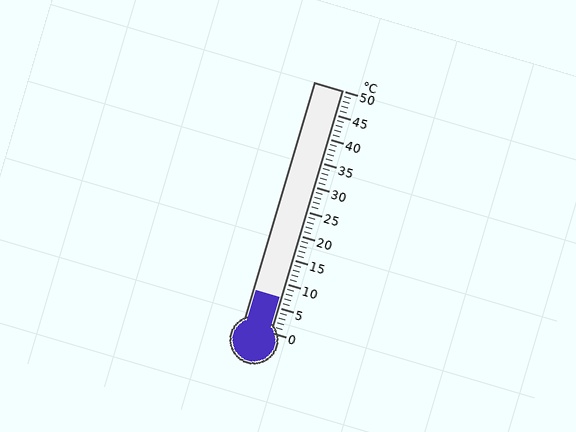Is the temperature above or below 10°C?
The temperature is below 10°C.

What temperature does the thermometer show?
The thermometer shows approximately 7°C.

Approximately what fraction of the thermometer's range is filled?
The thermometer is filled to approximately 15% of its range.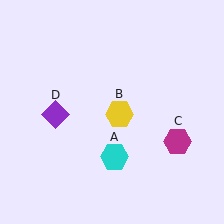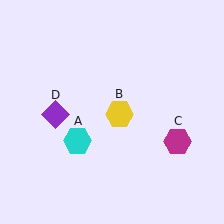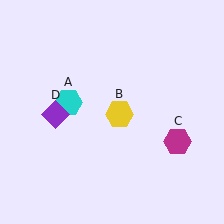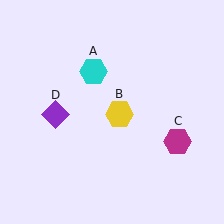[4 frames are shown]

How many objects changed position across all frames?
1 object changed position: cyan hexagon (object A).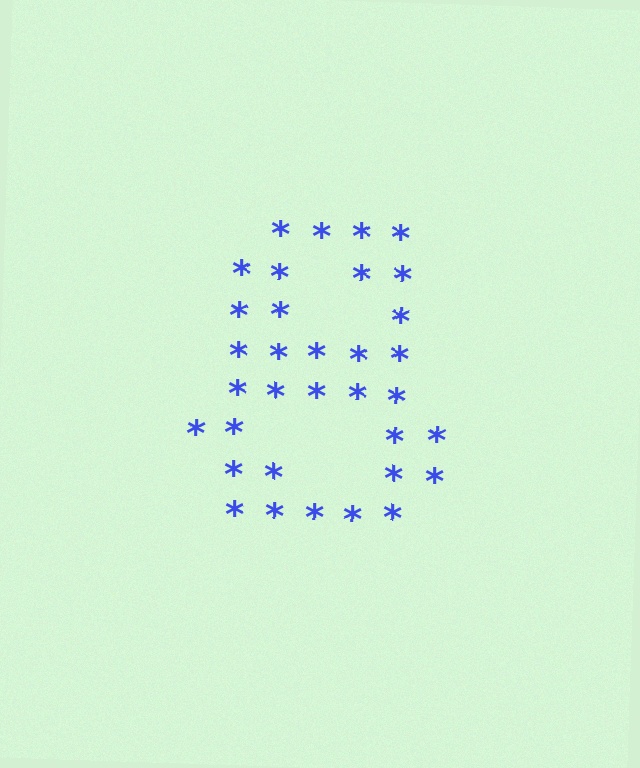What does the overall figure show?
The overall figure shows the digit 8.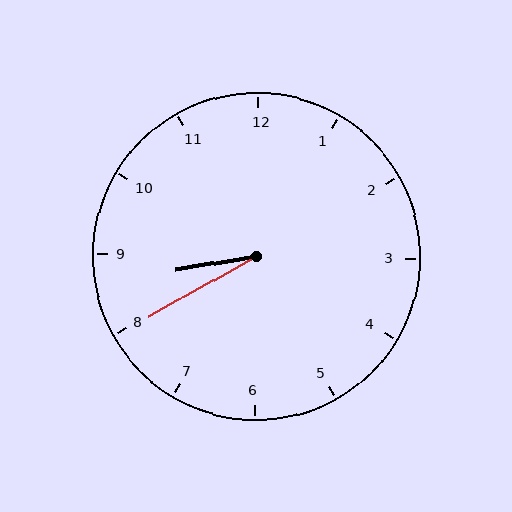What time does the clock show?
8:40.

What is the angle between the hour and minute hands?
Approximately 20 degrees.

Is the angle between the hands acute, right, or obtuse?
It is acute.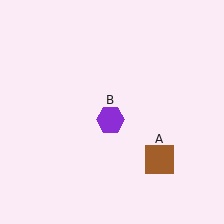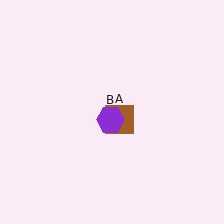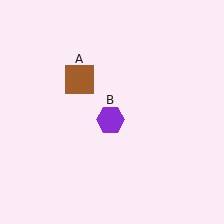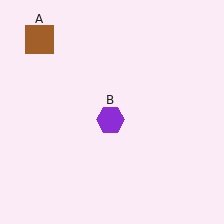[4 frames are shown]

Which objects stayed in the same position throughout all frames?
Purple hexagon (object B) remained stationary.